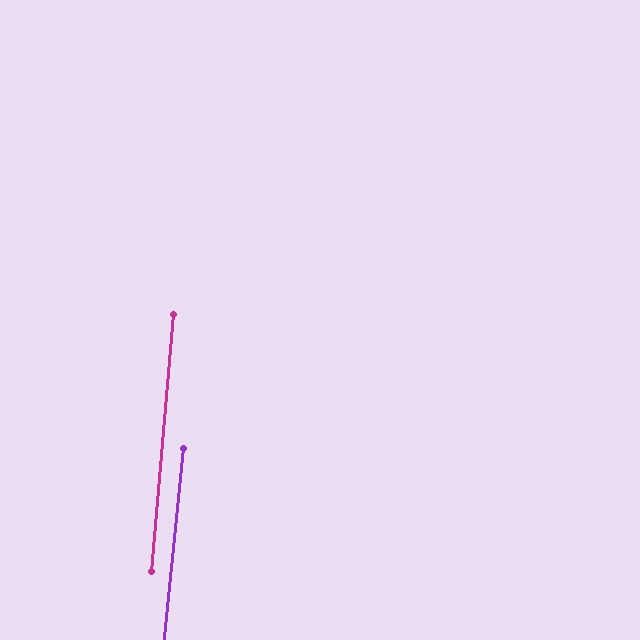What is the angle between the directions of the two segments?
Approximately 1 degree.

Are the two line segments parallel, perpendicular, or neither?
Parallel — their directions differ by only 0.8°.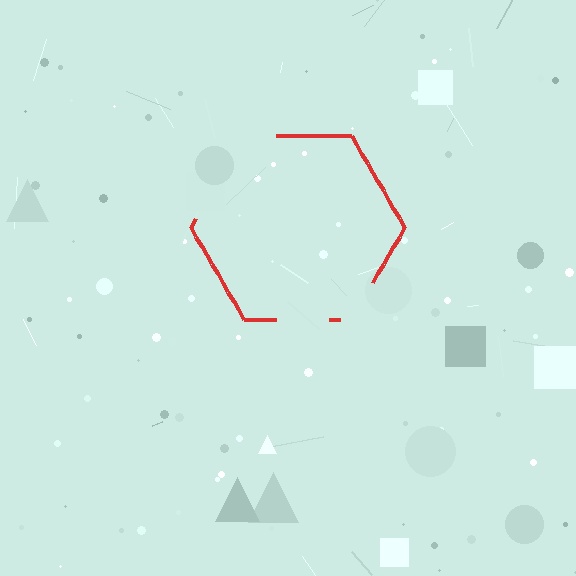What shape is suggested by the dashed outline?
The dashed outline suggests a hexagon.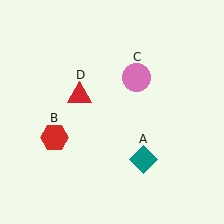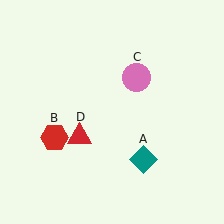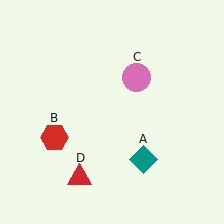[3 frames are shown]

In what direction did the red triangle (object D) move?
The red triangle (object D) moved down.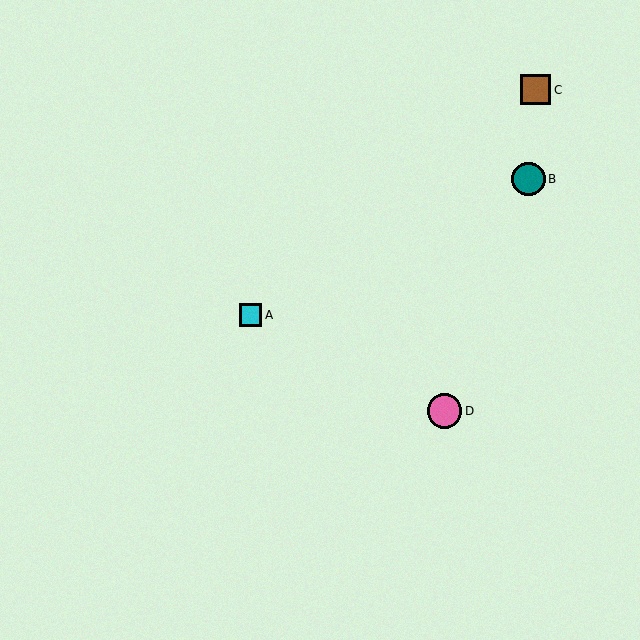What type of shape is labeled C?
Shape C is a brown square.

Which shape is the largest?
The pink circle (labeled D) is the largest.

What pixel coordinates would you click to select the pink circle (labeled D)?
Click at (445, 411) to select the pink circle D.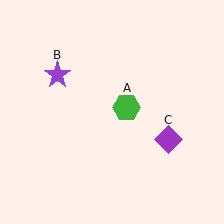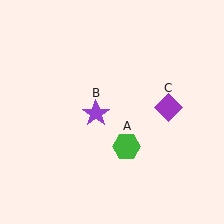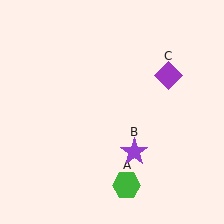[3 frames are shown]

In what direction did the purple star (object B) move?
The purple star (object B) moved down and to the right.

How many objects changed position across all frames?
3 objects changed position: green hexagon (object A), purple star (object B), purple diamond (object C).